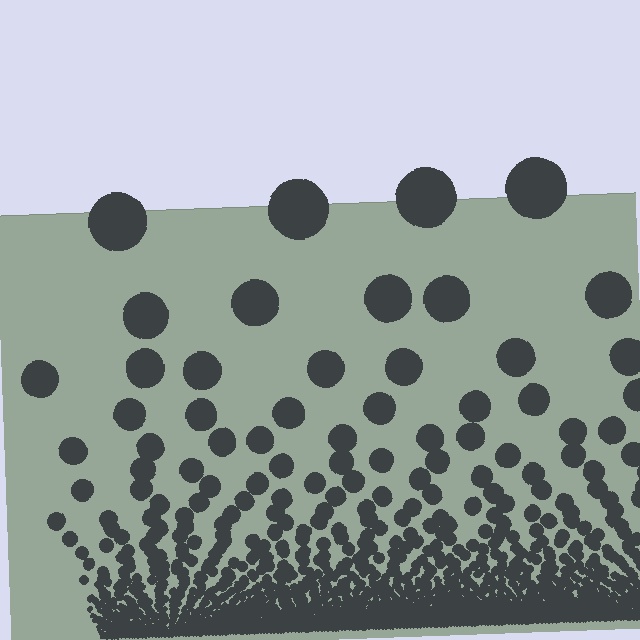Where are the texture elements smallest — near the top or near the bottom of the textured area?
Near the bottom.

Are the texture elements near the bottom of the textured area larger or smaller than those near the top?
Smaller. The gradient is inverted — elements near the bottom are smaller and denser.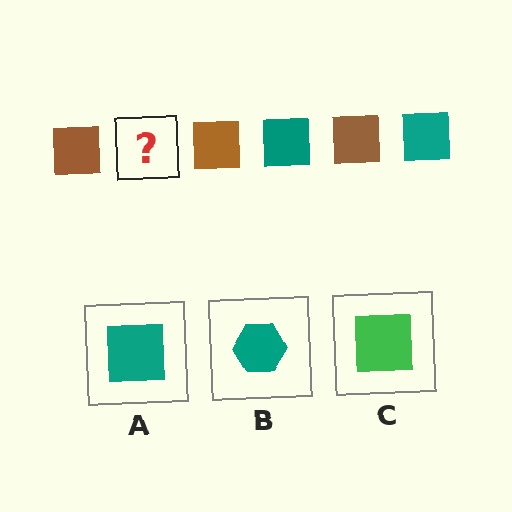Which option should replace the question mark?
Option A.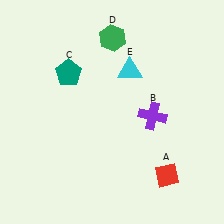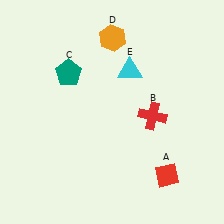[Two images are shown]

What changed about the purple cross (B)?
In Image 1, B is purple. In Image 2, it changed to red.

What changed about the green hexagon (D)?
In Image 1, D is green. In Image 2, it changed to orange.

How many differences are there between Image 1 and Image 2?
There are 2 differences between the two images.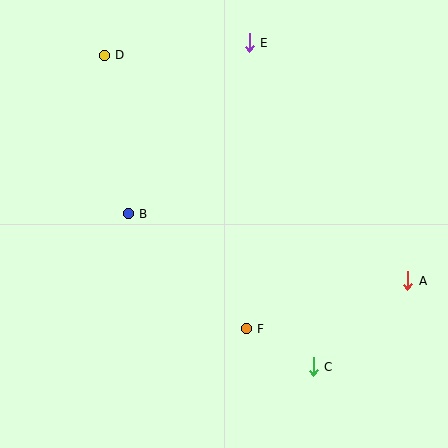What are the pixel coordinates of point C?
Point C is at (313, 367).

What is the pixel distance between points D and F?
The distance between D and F is 308 pixels.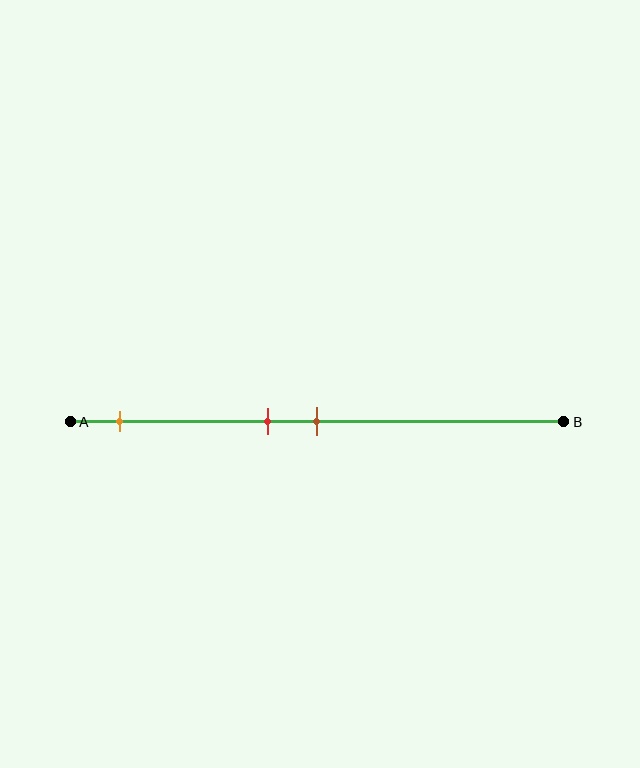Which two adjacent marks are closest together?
The red and brown marks are the closest adjacent pair.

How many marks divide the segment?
There are 3 marks dividing the segment.